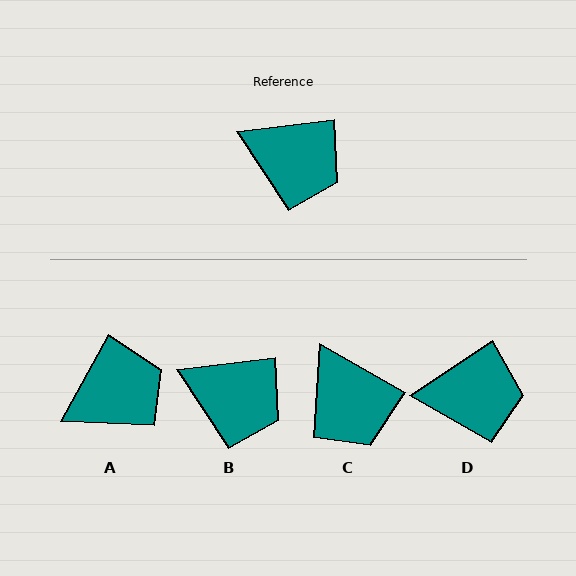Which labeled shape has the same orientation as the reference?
B.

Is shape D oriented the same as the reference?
No, it is off by about 27 degrees.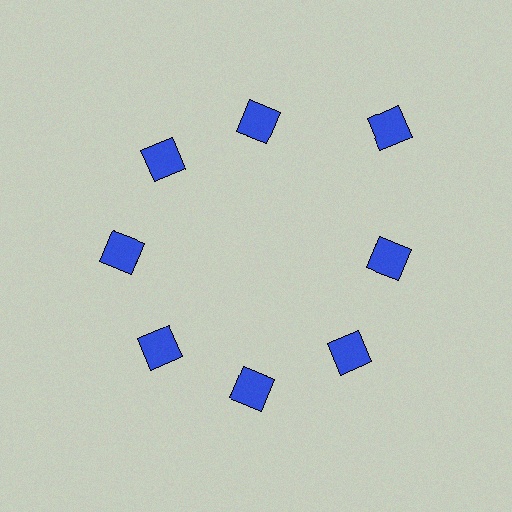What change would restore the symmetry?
The symmetry would be restored by moving it inward, back onto the ring so that all 8 diamonds sit at equal angles and equal distance from the center.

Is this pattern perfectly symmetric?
No. The 8 blue diamonds are arranged in a ring, but one element near the 2 o'clock position is pushed outward from the center, breaking the 8-fold rotational symmetry.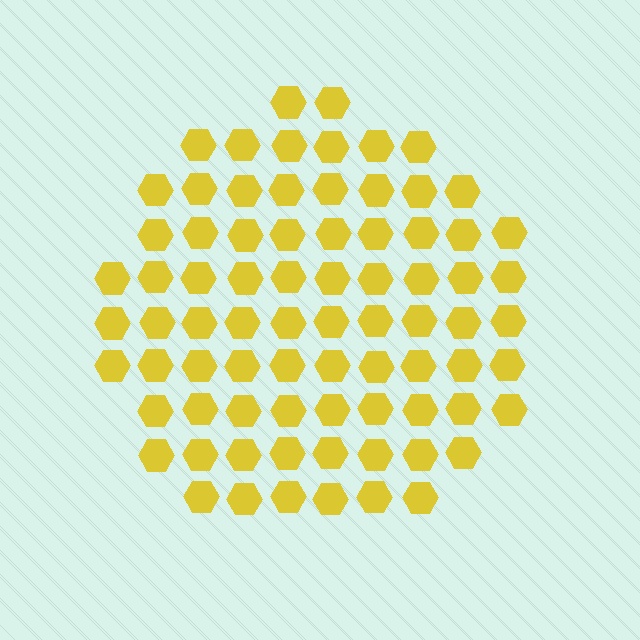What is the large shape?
The large shape is a circle.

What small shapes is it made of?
It is made of small hexagons.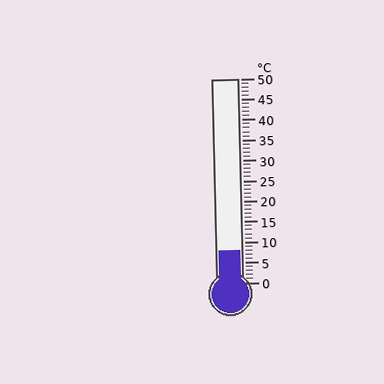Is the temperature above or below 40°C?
The temperature is below 40°C.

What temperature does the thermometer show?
The thermometer shows approximately 8°C.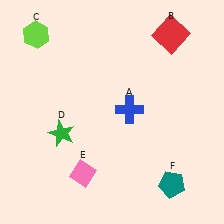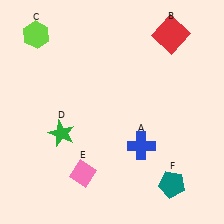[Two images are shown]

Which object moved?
The blue cross (A) moved down.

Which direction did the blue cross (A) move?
The blue cross (A) moved down.